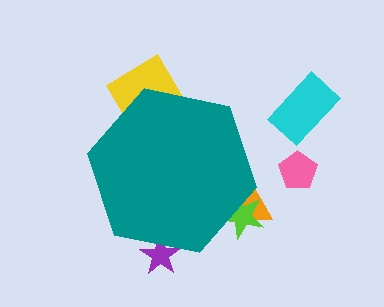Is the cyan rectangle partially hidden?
No, the cyan rectangle is fully visible.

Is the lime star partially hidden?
Yes, the lime star is partially hidden behind the teal hexagon.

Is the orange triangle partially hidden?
Yes, the orange triangle is partially hidden behind the teal hexagon.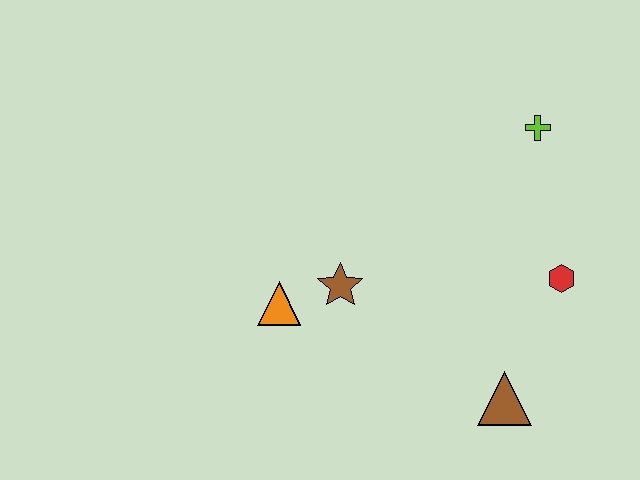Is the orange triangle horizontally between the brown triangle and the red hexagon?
No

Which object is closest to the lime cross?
The red hexagon is closest to the lime cross.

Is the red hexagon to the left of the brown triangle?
No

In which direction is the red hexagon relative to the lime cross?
The red hexagon is below the lime cross.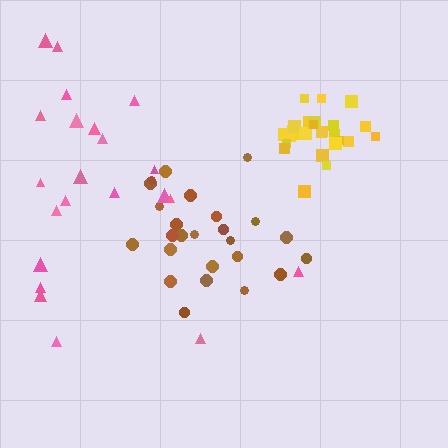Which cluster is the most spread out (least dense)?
Pink.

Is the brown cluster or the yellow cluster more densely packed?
Yellow.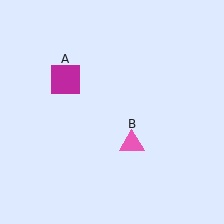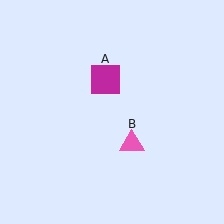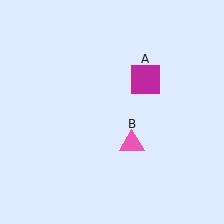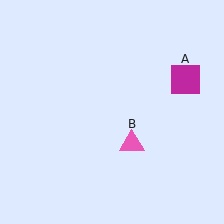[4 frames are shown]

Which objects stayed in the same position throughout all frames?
Pink triangle (object B) remained stationary.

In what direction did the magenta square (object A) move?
The magenta square (object A) moved right.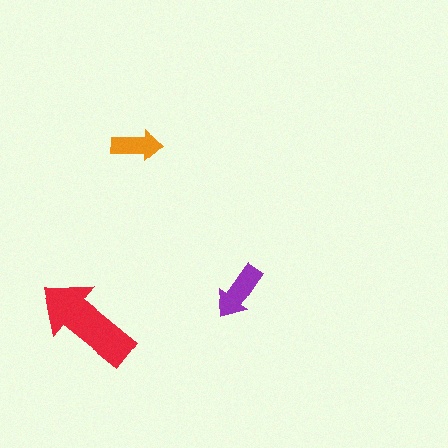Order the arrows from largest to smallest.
the red one, the purple one, the orange one.